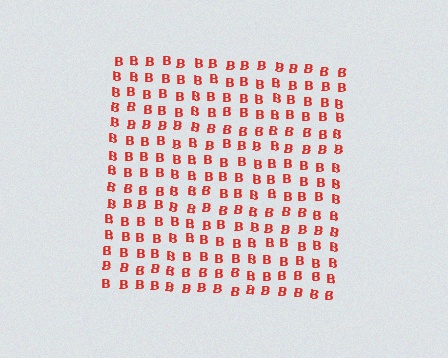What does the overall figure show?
The overall figure shows a square.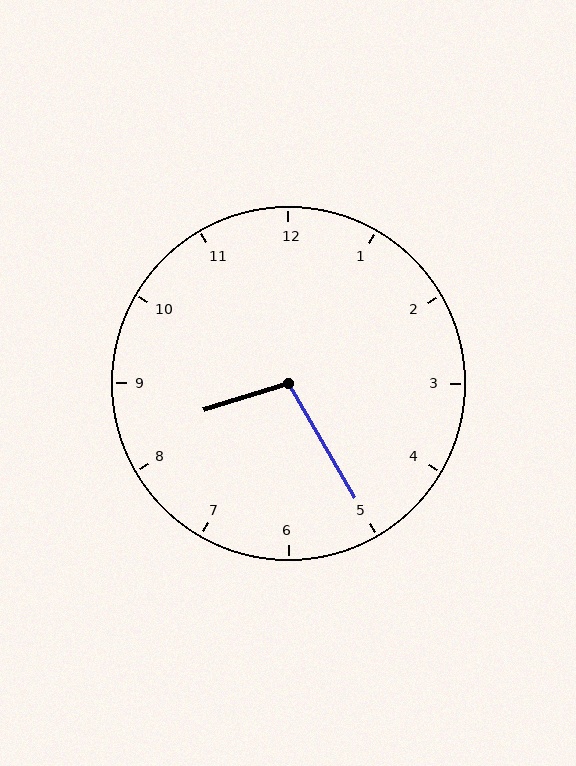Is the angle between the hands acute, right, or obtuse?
It is obtuse.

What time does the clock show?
8:25.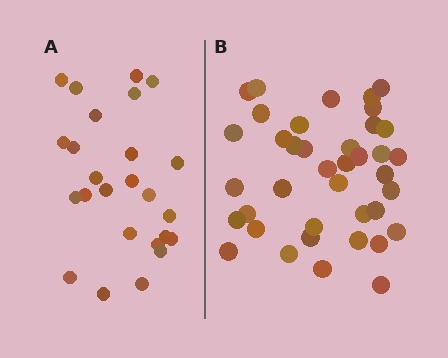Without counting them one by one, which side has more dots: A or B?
Region B (the right region) has more dots.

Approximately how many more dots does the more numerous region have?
Region B has approximately 15 more dots than region A.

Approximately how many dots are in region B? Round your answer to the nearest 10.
About 40 dots. (The exact count is 39, which rounds to 40.)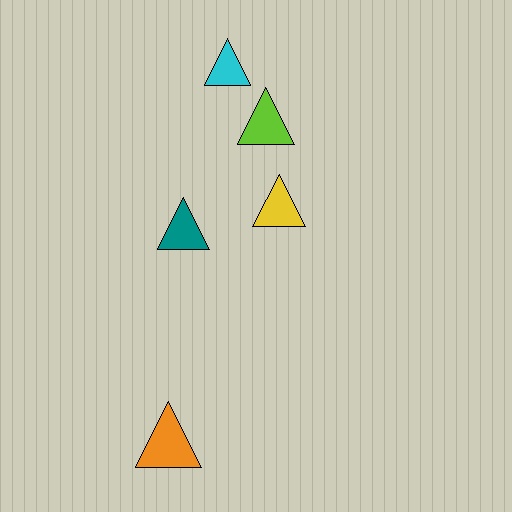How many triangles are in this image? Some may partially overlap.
There are 5 triangles.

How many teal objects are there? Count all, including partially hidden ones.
There is 1 teal object.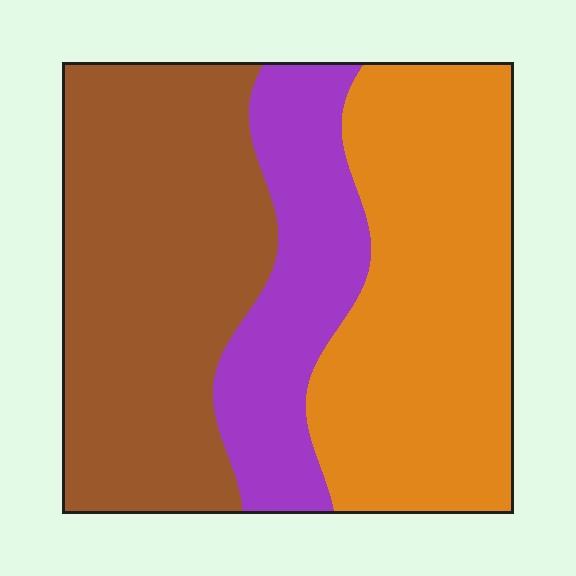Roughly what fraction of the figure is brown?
Brown covers 41% of the figure.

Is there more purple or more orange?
Orange.